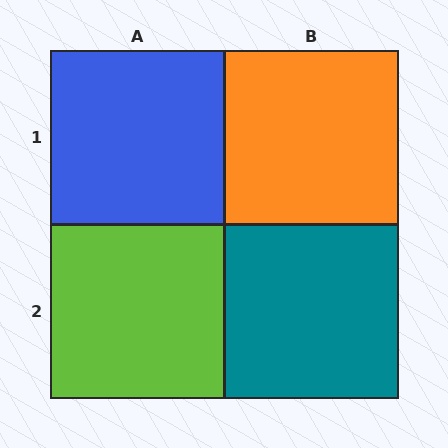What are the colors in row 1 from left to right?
Blue, orange.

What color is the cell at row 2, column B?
Teal.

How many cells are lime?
1 cell is lime.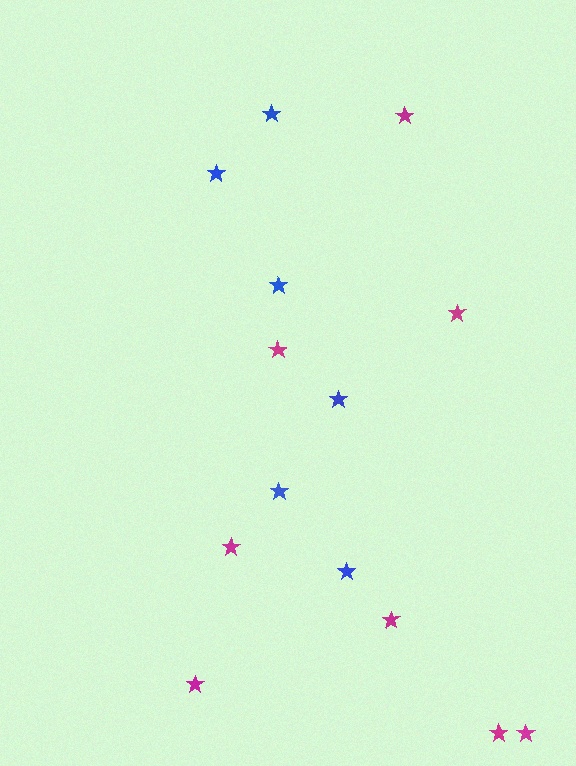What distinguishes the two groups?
There are 2 groups: one group of blue stars (6) and one group of magenta stars (8).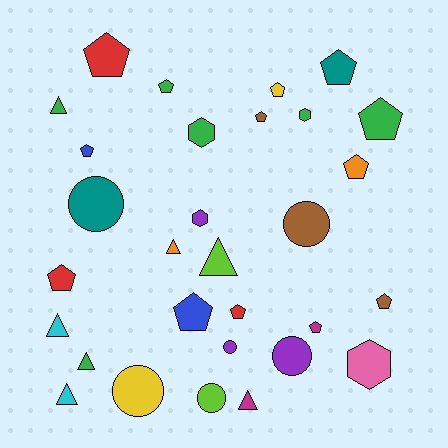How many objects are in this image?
There are 30 objects.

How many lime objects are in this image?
There are 2 lime objects.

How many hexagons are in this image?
There are 4 hexagons.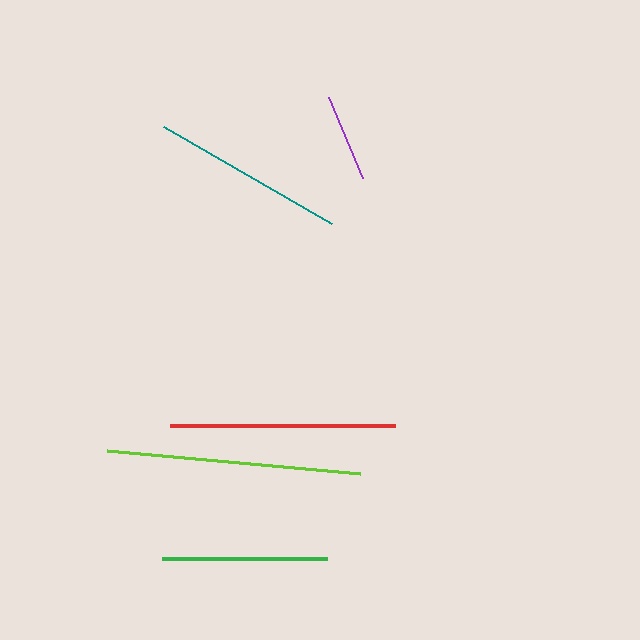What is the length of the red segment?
The red segment is approximately 225 pixels long.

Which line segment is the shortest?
The purple line is the shortest at approximately 88 pixels.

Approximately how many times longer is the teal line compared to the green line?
The teal line is approximately 1.2 times the length of the green line.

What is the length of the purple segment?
The purple segment is approximately 88 pixels long.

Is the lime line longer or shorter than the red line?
The lime line is longer than the red line.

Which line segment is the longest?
The lime line is the longest at approximately 254 pixels.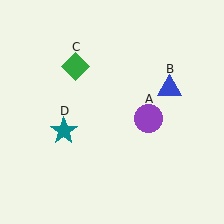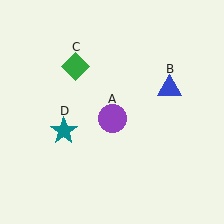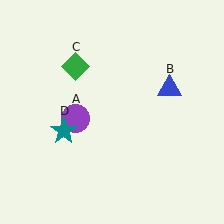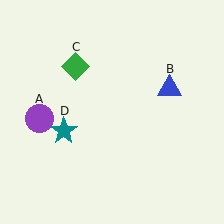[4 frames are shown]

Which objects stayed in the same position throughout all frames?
Blue triangle (object B) and green diamond (object C) and teal star (object D) remained stationary.